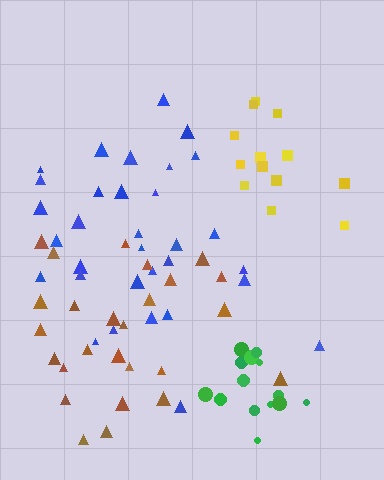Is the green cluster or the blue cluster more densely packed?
Green.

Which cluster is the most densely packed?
Green.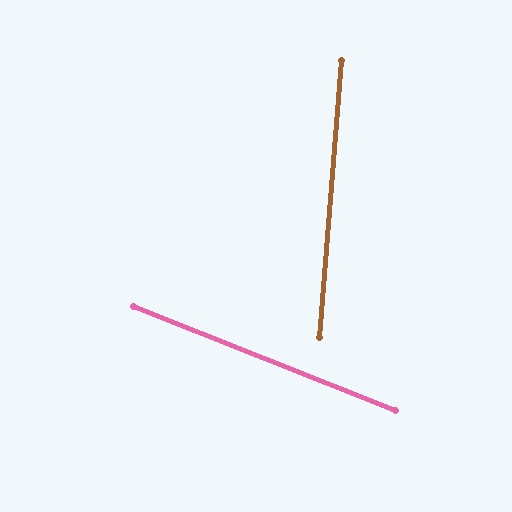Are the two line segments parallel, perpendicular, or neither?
Neither parallel nor perpendicular — they differ by about 73°.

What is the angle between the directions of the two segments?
Approximately 73 degrees.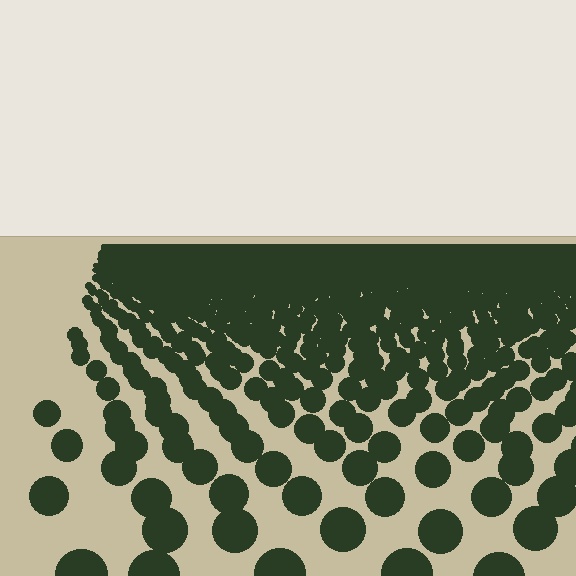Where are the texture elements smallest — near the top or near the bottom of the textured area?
Near the top.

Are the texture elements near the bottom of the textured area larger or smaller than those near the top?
Larger. Near the bottom, elements are closer to the viewer and appear at a bigger on-screen size.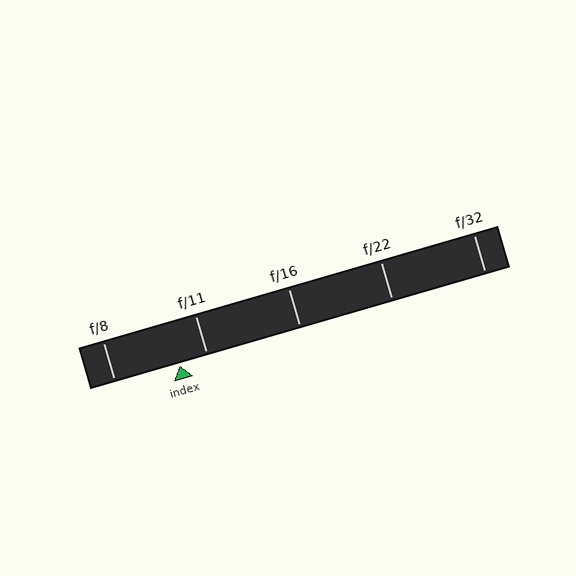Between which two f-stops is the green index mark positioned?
The index mark is between f/8 and f/11.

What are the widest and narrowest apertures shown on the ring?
The widest aperture shown is f/8 and the narrowest is f/32.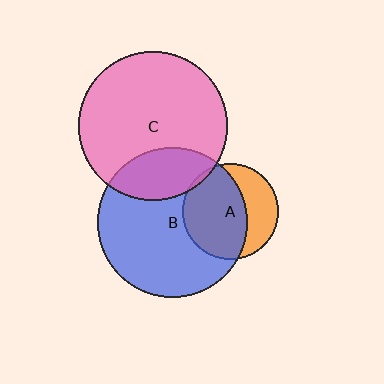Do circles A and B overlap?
Yes.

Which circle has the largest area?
Circle B (blue).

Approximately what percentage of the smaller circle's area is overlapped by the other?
Approximately 65%.